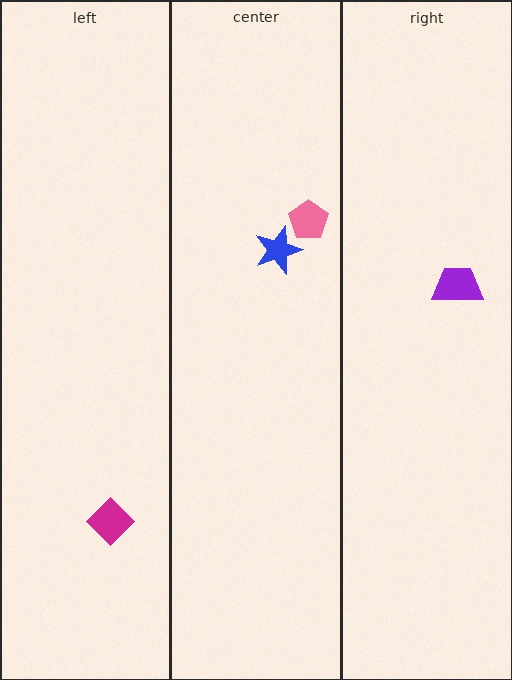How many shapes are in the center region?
2.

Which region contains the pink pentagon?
The center region.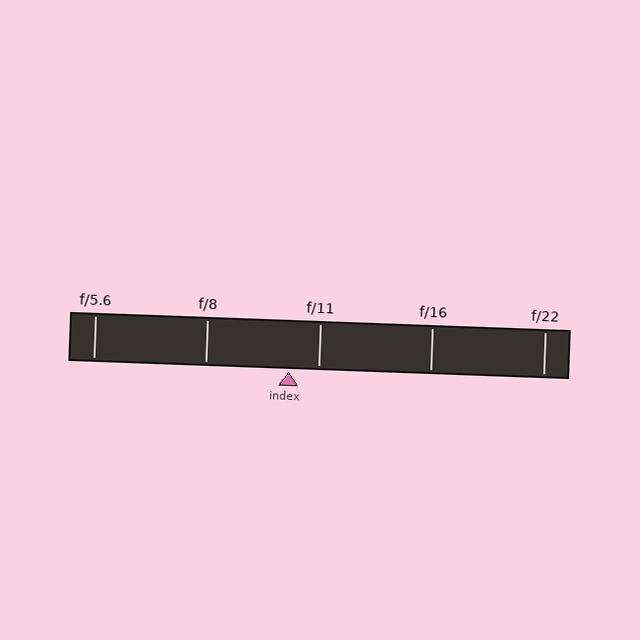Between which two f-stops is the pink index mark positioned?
The index mark is between f/8 and f/11.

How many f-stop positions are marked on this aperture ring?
There are 5 f-stop positions marked.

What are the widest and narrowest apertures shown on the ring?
The widest aperture shown is f/5.6 and the narrowest is f/22.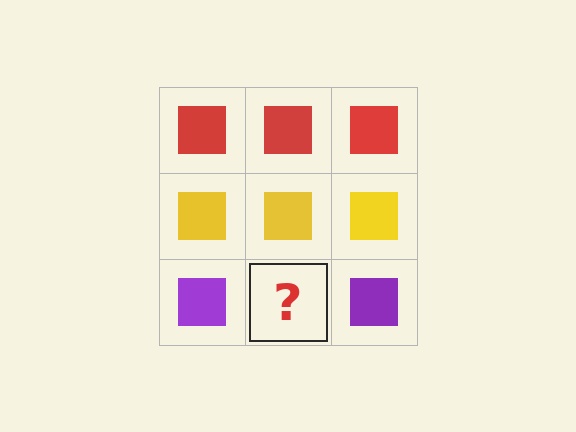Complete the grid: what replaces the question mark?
The question mark should be replaced with a purple square.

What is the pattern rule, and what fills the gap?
The rule is that each row has a consistent color. The gap should be filled with a purple square.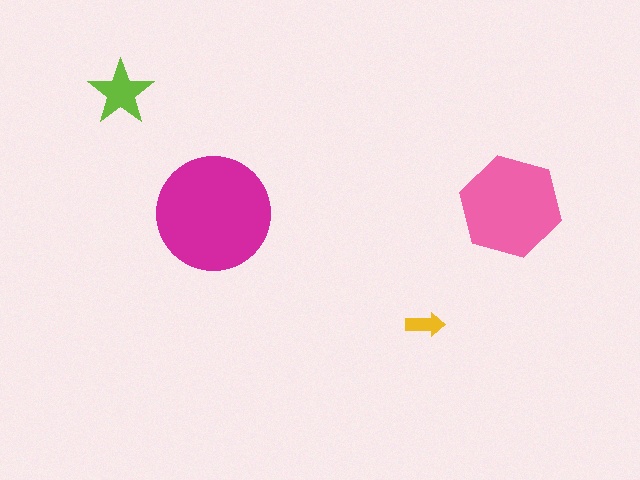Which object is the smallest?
The yellow arrow.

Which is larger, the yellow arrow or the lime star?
The lime star.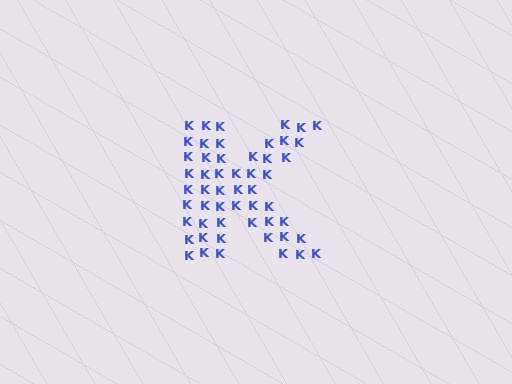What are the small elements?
The small elements are letter K's.